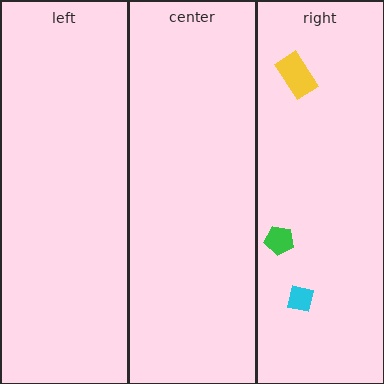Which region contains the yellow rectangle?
The right region.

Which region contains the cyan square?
The right region.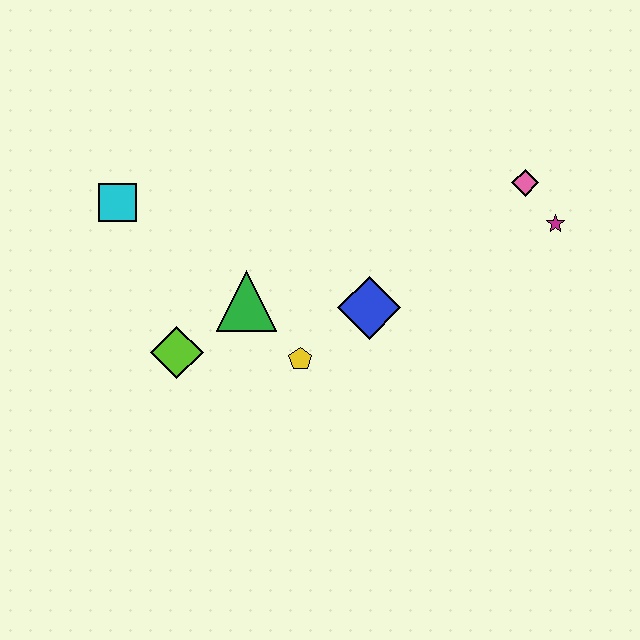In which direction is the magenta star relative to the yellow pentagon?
The magenta star is to the right of the yellow pentagon.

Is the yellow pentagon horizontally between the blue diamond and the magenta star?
No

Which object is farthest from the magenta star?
The cyan square is farthest from the magenta star.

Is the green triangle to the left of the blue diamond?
Yes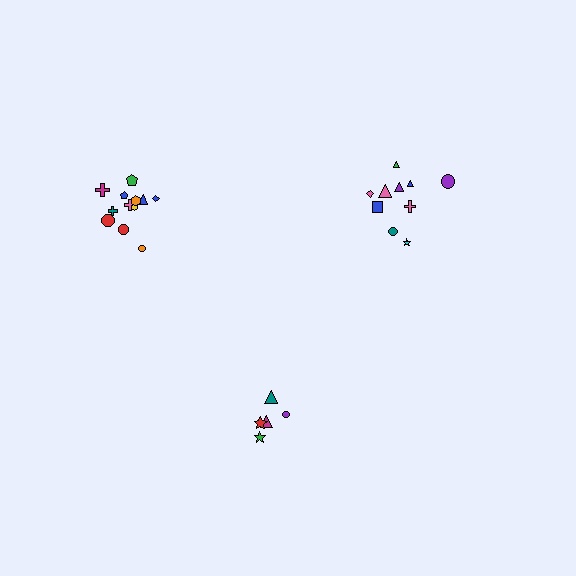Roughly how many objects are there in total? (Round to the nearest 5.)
Roughly 25 objects in total.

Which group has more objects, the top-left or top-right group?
The top-left group.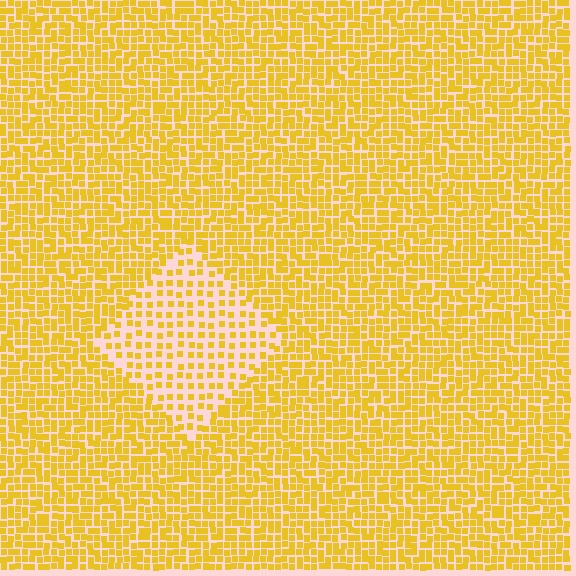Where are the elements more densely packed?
The elements are more densely packed outside the diamond boundary.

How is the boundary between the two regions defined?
The boundary is defined by a change in element density (approximately 2.0x ratio). All elements are the same color, size, and shape.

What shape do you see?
I see a diamond.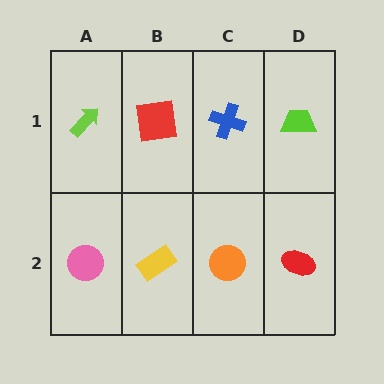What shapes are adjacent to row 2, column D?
A lime trapezoid (row 1, column D), an orange circle (row 2, column C).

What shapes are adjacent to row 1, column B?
A yellow rectangle (row 2, column B), a lime arrow (row 1, column A), a blue cross (row 1, column C).